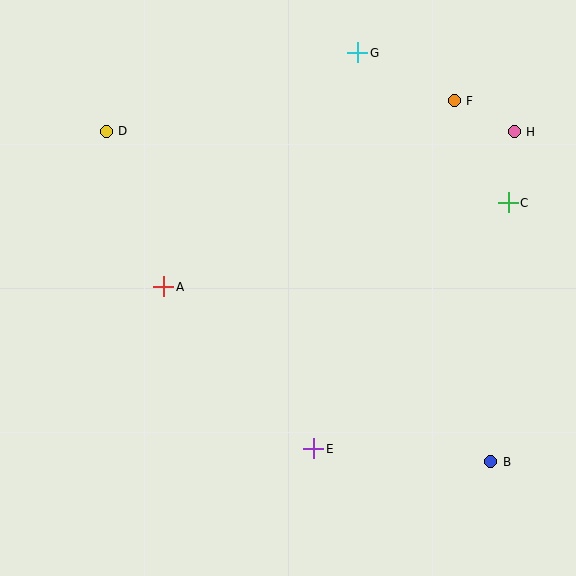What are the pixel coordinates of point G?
Point G is at (358, 53).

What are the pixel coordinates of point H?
Point H is at (514, 132).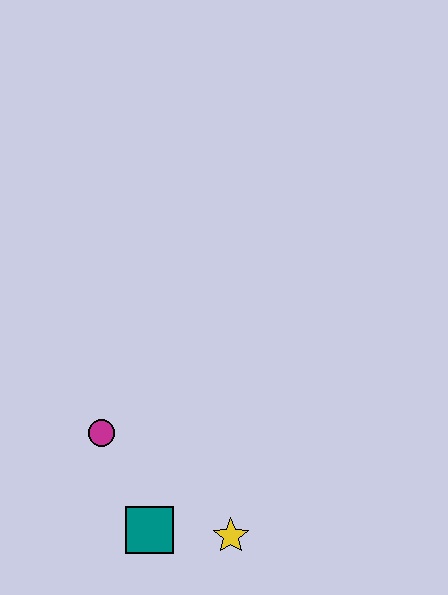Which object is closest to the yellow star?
The teal square is closest to the yellow star.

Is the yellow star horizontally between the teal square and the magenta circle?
No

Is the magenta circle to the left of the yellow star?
Yes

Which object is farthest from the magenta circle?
The yellow star is farthest from the magenta circle.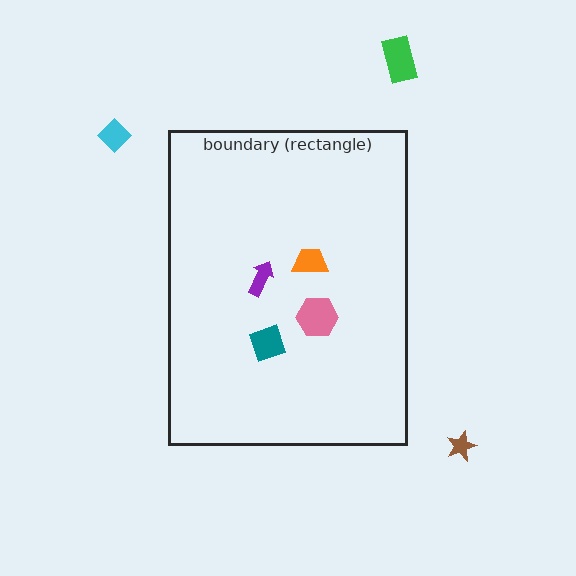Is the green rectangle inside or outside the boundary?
Outside.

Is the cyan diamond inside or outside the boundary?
Outside.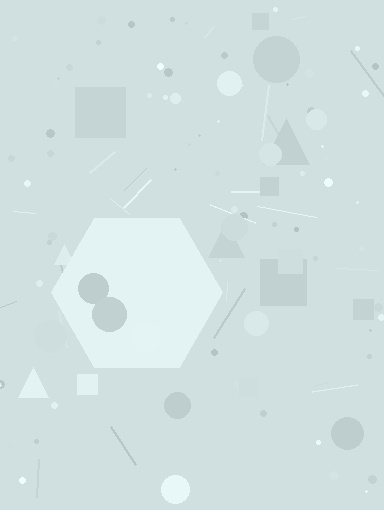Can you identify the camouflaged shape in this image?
The camouflaged shape is a hexagon.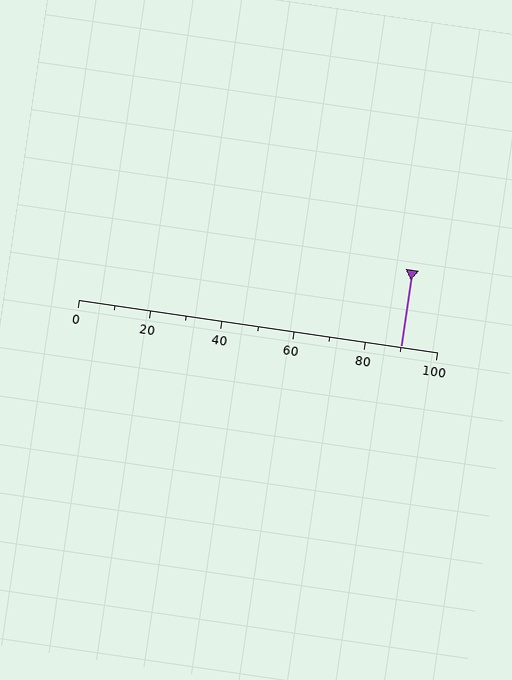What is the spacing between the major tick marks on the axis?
The major ticks are spaced 20 apart.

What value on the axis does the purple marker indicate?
The marker indicates approximately 90.